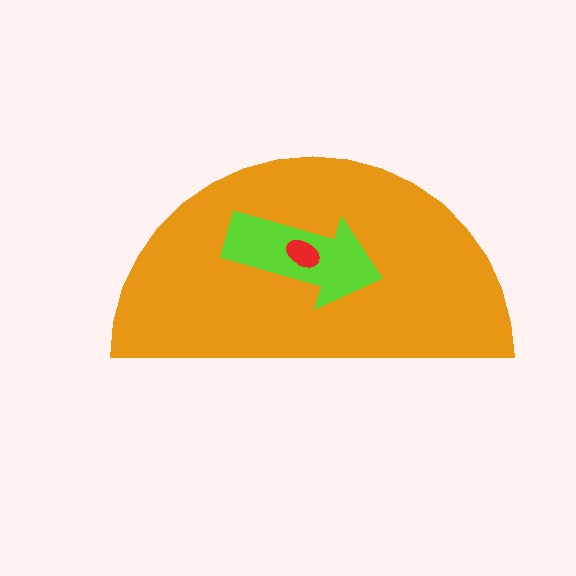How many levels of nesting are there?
3.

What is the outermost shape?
The orange semicircle.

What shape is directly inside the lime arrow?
The red ellipse.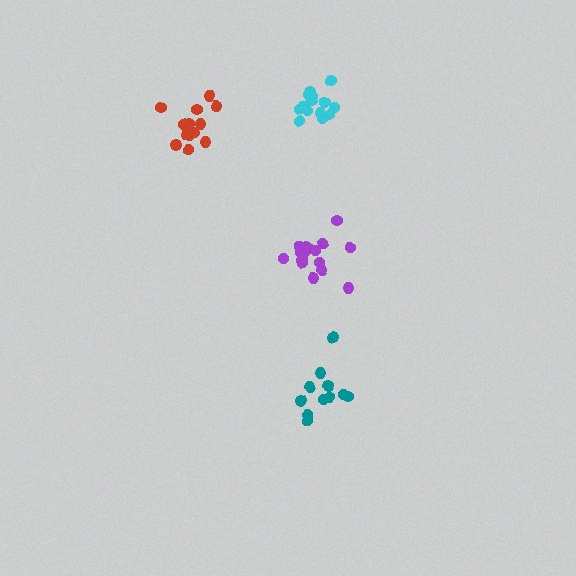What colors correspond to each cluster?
The clusters are colored: cyan, teal, red, purple.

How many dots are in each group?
Group 1: 15 dots, Group 2: 11 dots, Group 3: 14 dots, Group 4: 15 dots (55 total).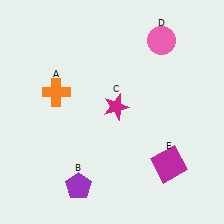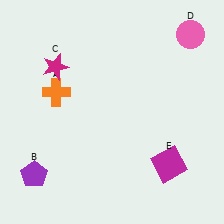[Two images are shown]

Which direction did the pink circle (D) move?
The pink circle (D) moved right.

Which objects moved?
The objects that moved are: the purple pentagon (B), the magenta star (C), the pink circle (D).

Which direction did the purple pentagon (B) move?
The purple pentagon (B) moved left.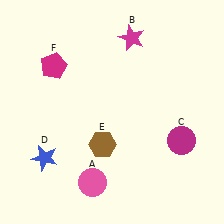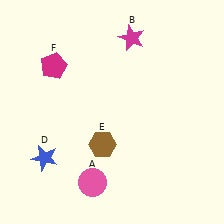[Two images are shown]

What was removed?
The magenta circle (C) was removed in Image 2.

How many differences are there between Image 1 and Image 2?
There is 1 difference between the two images.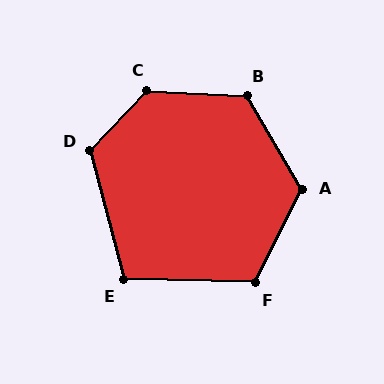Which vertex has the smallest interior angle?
E, at approximately 106 degrees.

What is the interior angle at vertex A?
Approximately 123 degrees (obtuse).